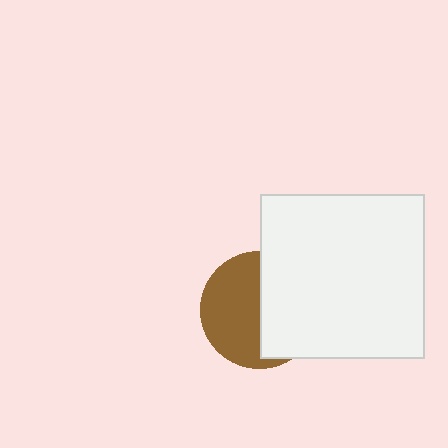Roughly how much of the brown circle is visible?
About half of it is visible (roughly 52%).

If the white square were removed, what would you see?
You would see the complete brown circle.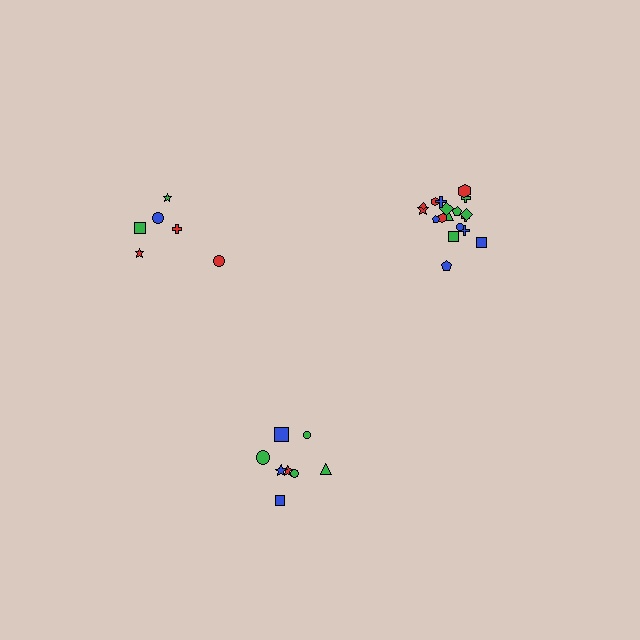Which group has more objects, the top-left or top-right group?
The top-right group.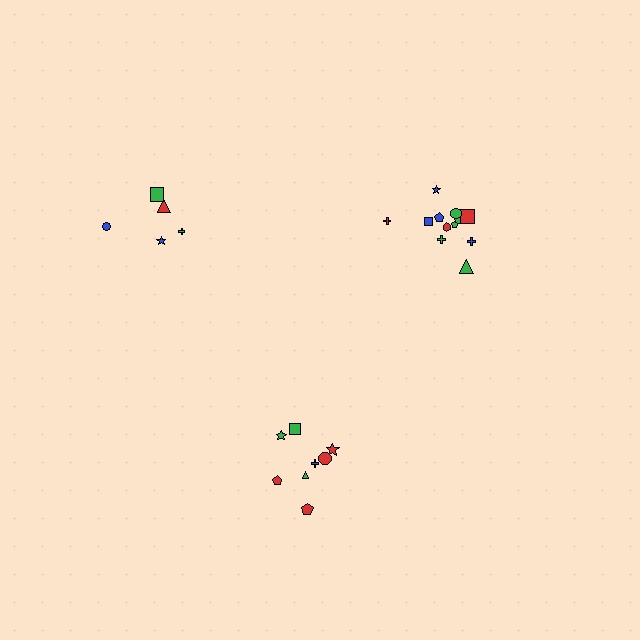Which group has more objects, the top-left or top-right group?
The top-right group.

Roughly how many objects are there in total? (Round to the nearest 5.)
Roughly 25 objects in total.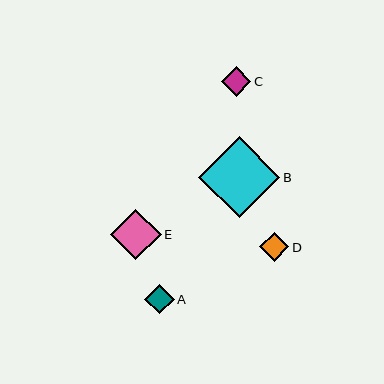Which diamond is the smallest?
Diamond C is the smallest with a size of approximately 29 pixels.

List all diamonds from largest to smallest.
From largest to smallest: B, E, A, D, C.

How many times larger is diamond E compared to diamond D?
Diamond E is approximately 1.7 times the size of diamond D.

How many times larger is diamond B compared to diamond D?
Diamond B is approximately 2.7 times the size of diamond D.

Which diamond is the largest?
Diamond B is the largest with a size of approximately 81 pixels.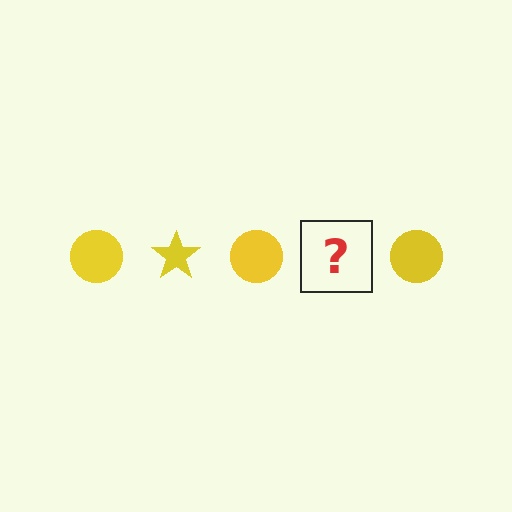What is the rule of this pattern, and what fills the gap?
The rule is that the pattern cycles through circle, star shapes in yellow. The gap should be filled with a yellow star.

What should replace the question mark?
The question mark should be replaced with a yellow star.